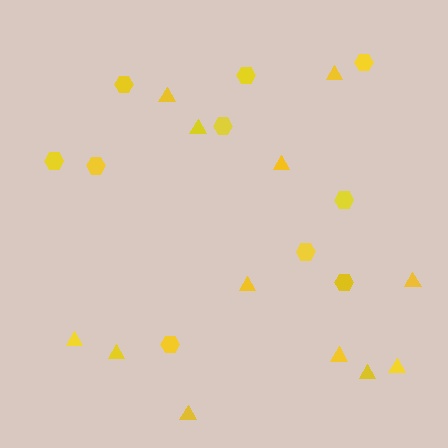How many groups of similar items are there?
There are 2 groups: one group of triangles (12) and one group of hexagons (10).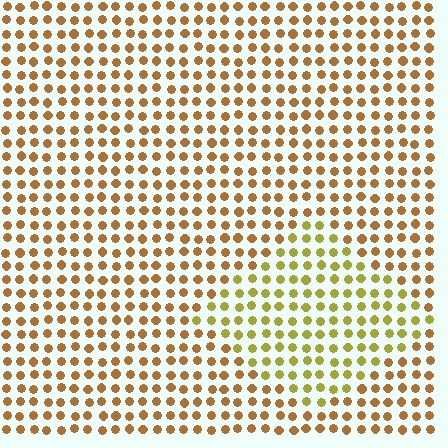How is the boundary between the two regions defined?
The boundary is defined purely by a slight shift in hue (about 34 degrees). Spacing, size, and orientation are identical on both sides.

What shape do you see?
I see a diamond.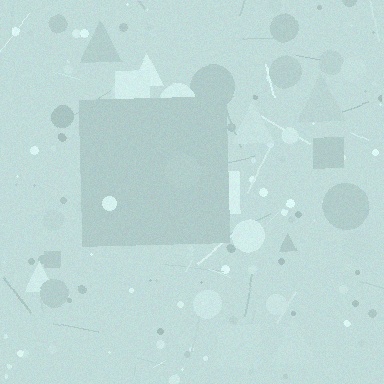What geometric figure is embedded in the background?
A square is embedded in the background.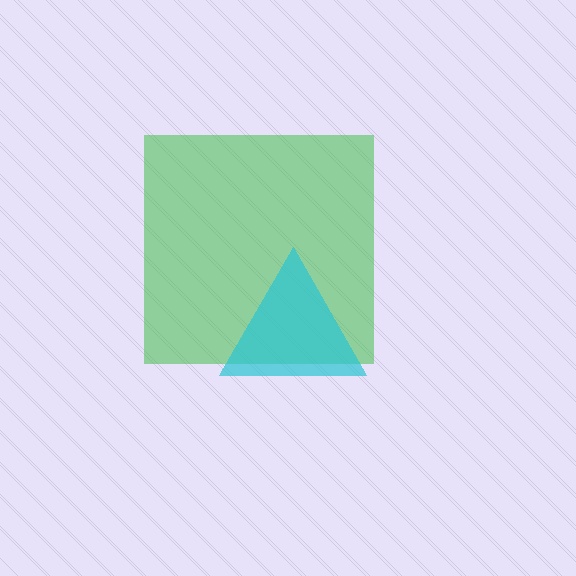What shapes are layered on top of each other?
The layered shapes are: a green square, a cyan triangle.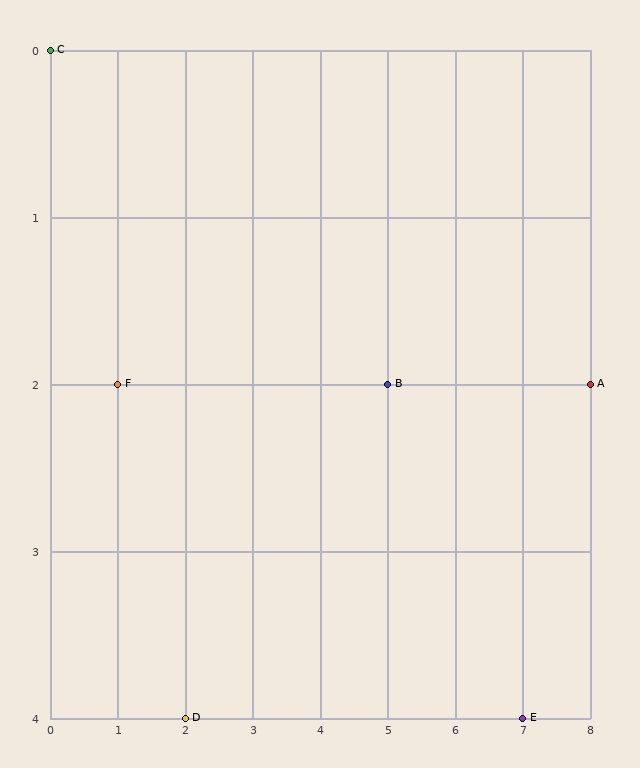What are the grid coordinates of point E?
Point E is at grid coordinates (7, 4).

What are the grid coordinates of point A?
Point A is at grid coordinates (8, 2).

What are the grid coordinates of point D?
Point D is at grid coordinates (2, 4).